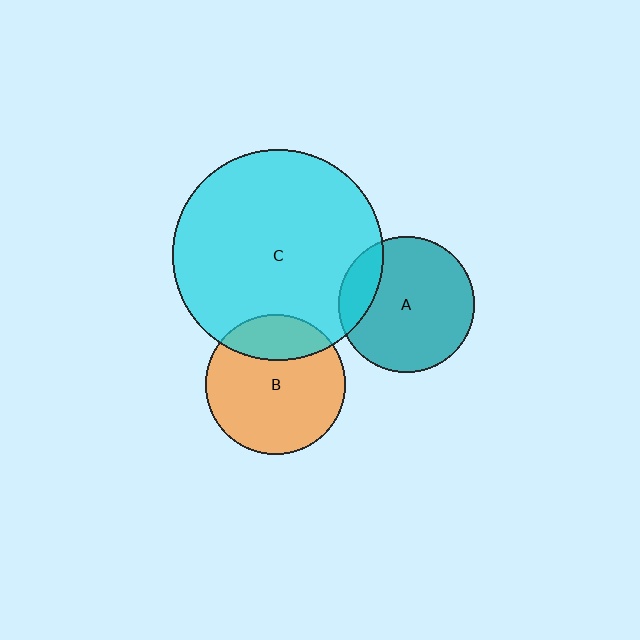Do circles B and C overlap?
Yes.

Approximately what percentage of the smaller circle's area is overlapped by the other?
Approximately 25%.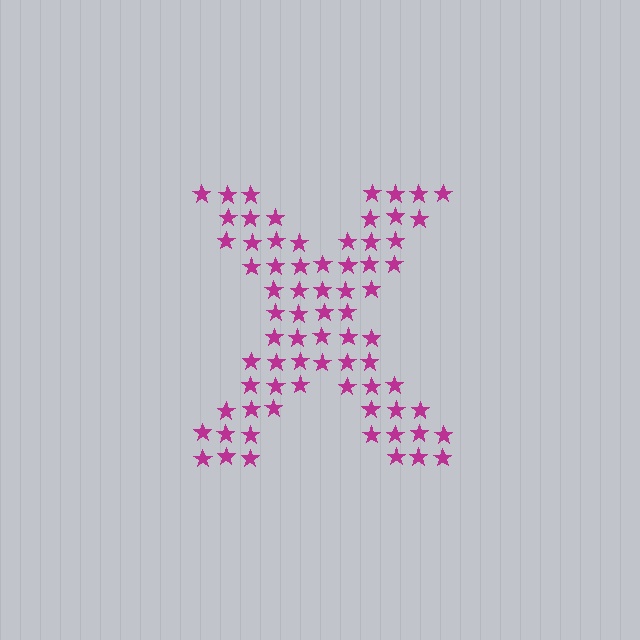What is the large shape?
The large shape is the letter X.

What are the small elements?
The small elements are stars.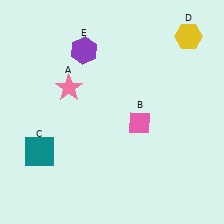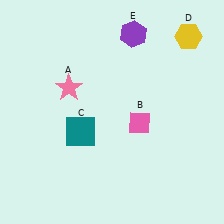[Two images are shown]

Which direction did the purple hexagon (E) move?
The purple hexagon (E) moved right.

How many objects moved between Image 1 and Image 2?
2 objects moved between the two images.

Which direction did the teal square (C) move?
The teal square (C) moved right.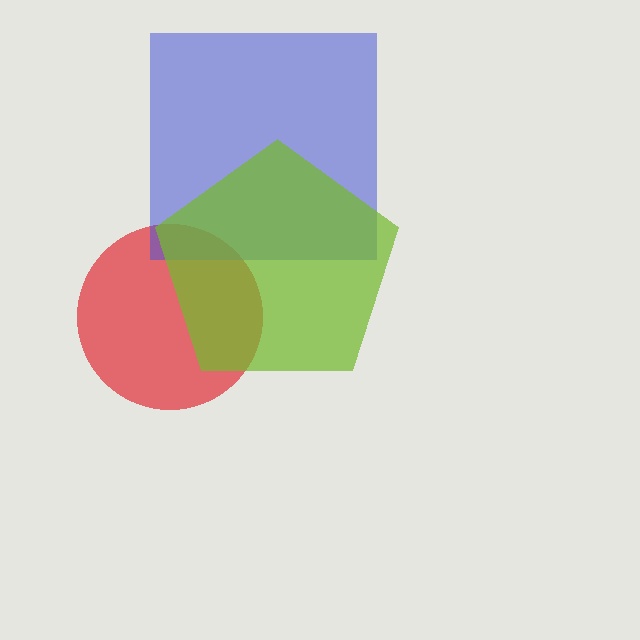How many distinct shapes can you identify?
There are 3 distinct shapes: a red circle, a blue square, a lime pentagon.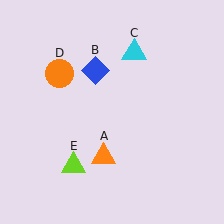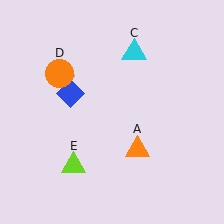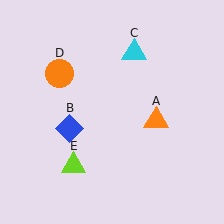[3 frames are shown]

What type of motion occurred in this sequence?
The orange triangle (object A), blue diamond (object B) rotated counterclockwise around the center of the scene.